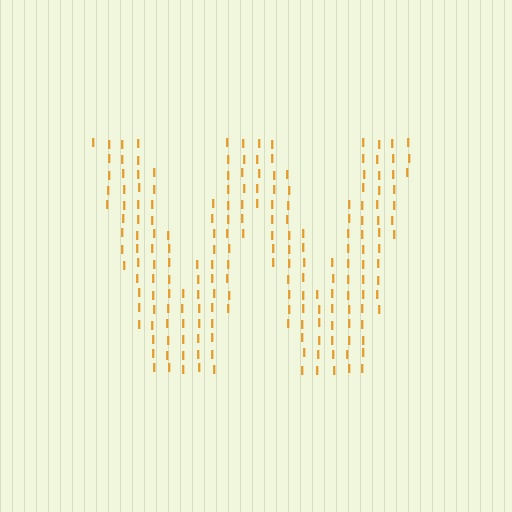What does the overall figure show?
The overall figure shows the letter W.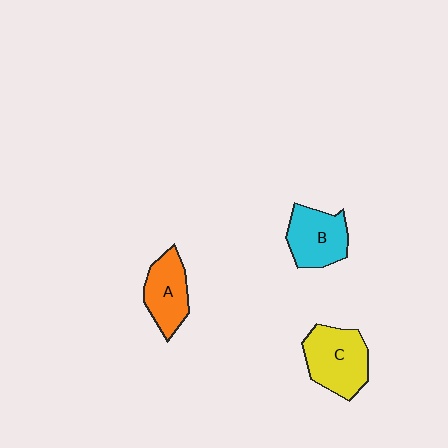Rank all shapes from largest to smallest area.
From largest to smallest: C (yellow), B (cyan), A (orange).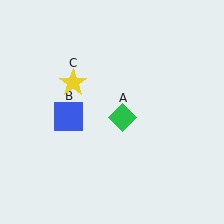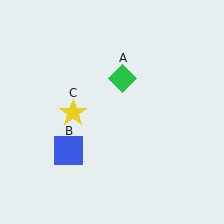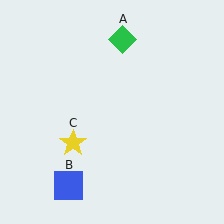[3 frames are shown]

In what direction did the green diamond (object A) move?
The green diamond (object A) moved up.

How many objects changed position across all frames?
3 objects changed position: green diamond (object A), blue square (object B), yellow star (object C).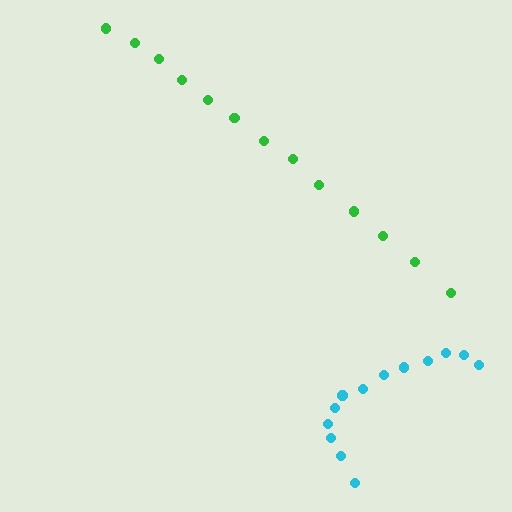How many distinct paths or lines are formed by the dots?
There are 2 distinct paths.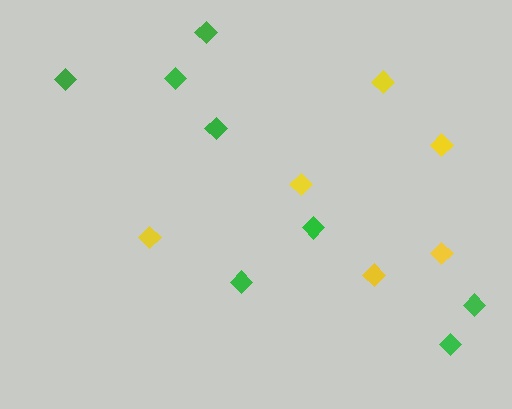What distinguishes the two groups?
There are 2 groups: one group of yellow diamonds (6) and one group of green diamonds (8).